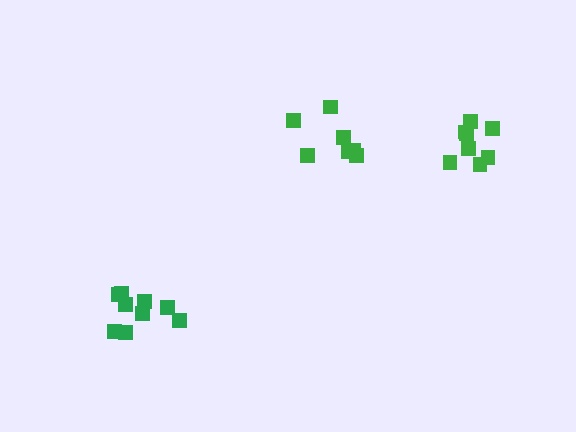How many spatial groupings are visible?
There are 3 spatial groupings.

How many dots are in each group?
Group 1: 8 dots, Group 2: 7 dots, Group 3: 9 dots (24 total).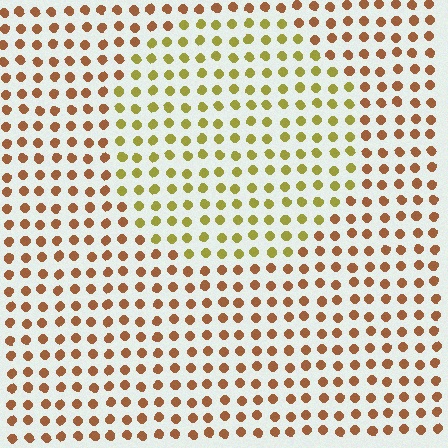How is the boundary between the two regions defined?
The boundary is defined purely by a slight shift in hue (about 40 degrees). Spacing, size, and orientation are identical on both sides.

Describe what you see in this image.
The image is filled with small brown elements in a uniform arrangement. A circle-shaped region is visible where the elements are tinted to a slightly different hue, forming a subtle color boundary.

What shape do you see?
I see a circle.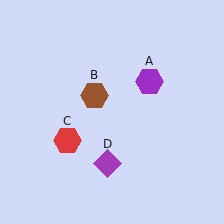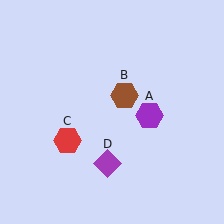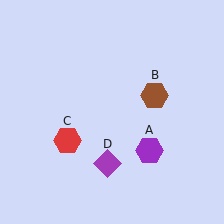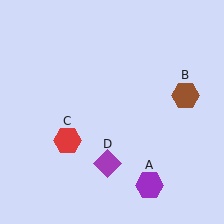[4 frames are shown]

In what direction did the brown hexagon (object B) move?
The brown hexagon (object B) moved right.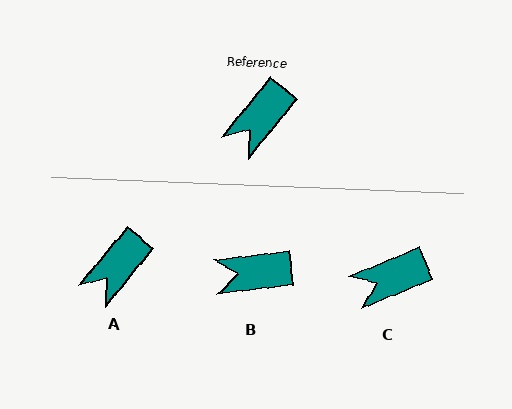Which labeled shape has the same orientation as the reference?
A.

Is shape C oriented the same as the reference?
No, it is off by about 28 degrees.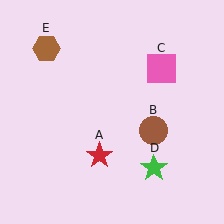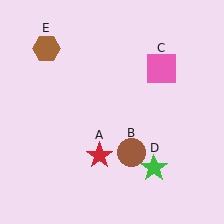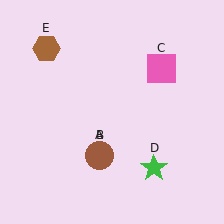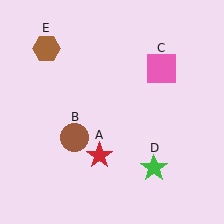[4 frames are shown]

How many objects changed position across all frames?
1 object changed position: brown circle (object B).